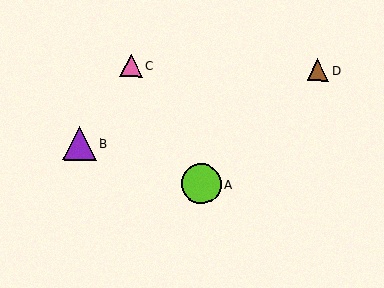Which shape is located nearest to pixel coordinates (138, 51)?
The pink triangle (labeled C) at (131, 66) is nearest to that location.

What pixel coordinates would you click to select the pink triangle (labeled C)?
Click at (131, 66) to select the pink triangle C.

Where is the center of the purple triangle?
The center of the purple triangle is at (80, 143).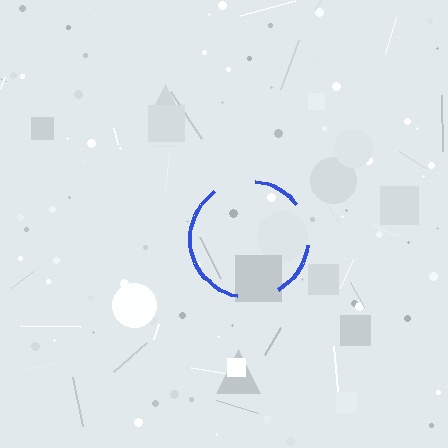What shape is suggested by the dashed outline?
The dashed outline suggests a circle.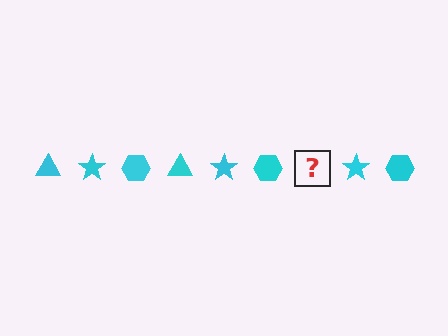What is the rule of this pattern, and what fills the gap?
The rule is that the pattern cycles through triangle, star, hexagon shapes in cyan. The gap should be filled with a cyan triangle.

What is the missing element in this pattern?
The missing element is a cyan triangle.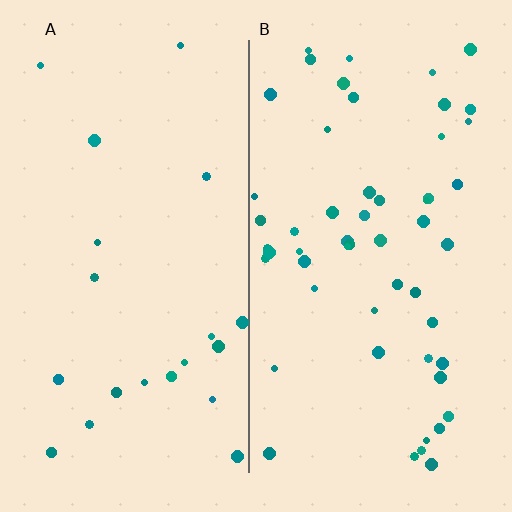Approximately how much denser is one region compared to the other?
Approximately 2.7× — region B over region A.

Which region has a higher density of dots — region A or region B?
B (the right).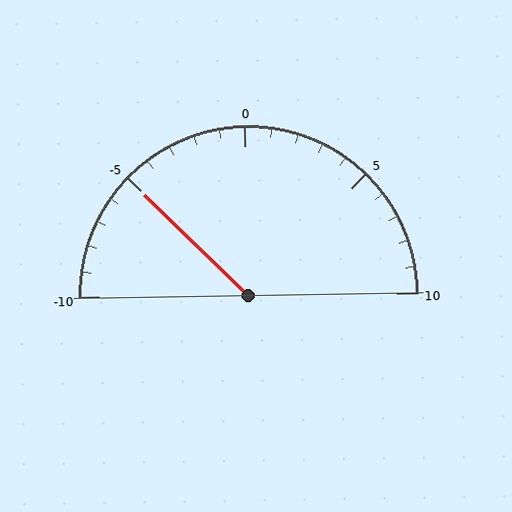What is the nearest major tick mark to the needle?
The nearest major tick mark is -5.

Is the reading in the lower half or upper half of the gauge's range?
The reading is in the lower half of the range (-10 to 10).